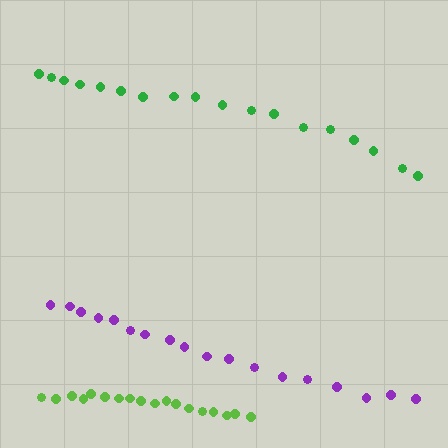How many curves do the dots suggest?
There are 3 distinct paths.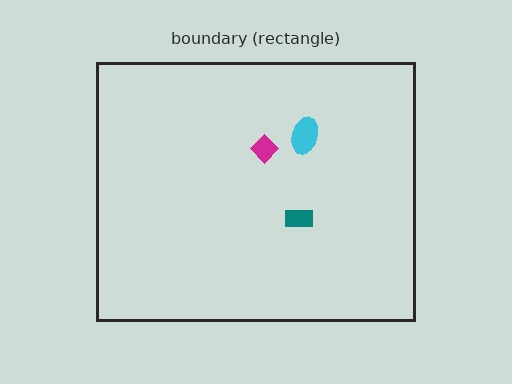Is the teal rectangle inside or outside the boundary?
Inside.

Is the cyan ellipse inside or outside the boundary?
Inside.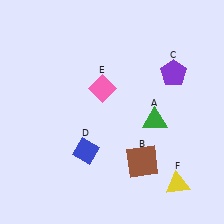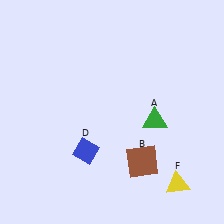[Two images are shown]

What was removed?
The purple pentagon (C), the pink diamond (E) were removed in Image 2.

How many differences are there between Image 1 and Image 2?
There are 2 differences between the two images.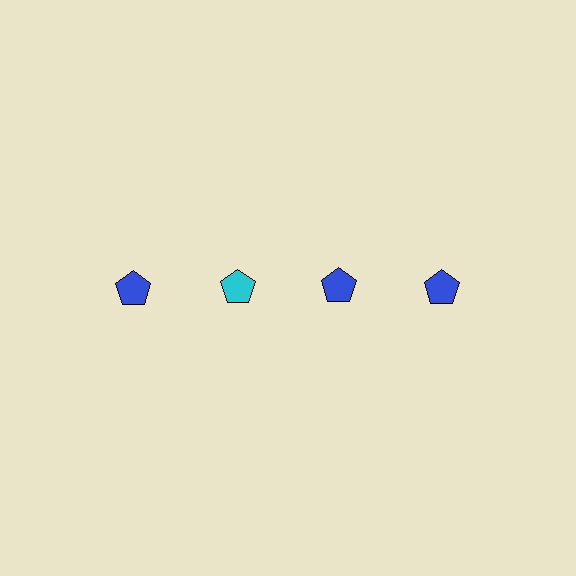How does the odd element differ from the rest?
It has a different color: cyan instead of blue.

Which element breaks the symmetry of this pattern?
The cyan pentagon in the top row, second from left column breaks the symmetry. All other shapes are blue pentagons.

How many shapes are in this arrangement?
There are 4 shapes arranged in a grid pattern.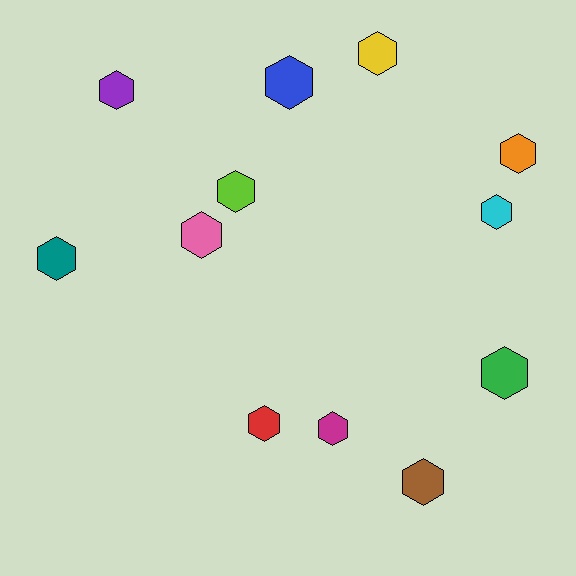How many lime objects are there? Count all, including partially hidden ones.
There is 1 lime object.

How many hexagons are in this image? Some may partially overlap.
There are 12 hexagons.